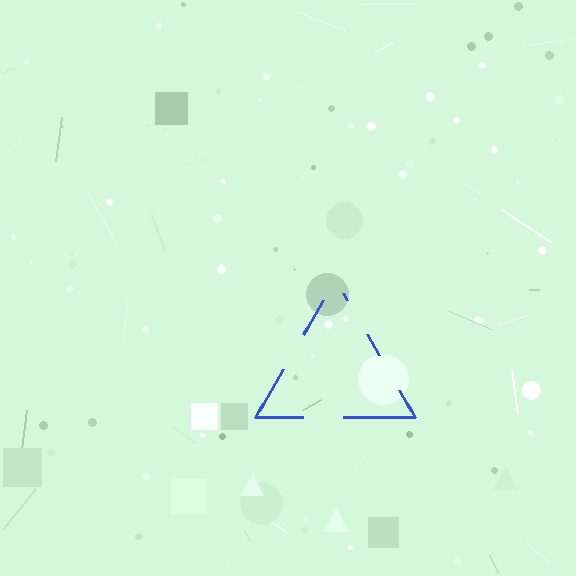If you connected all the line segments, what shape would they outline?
They would outline a triangle.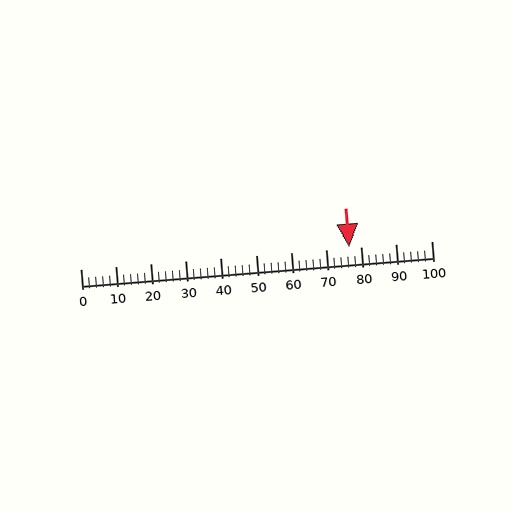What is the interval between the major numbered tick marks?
The major tick marks are spaced 10 units apart.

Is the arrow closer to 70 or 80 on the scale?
The arrow is closer to 80.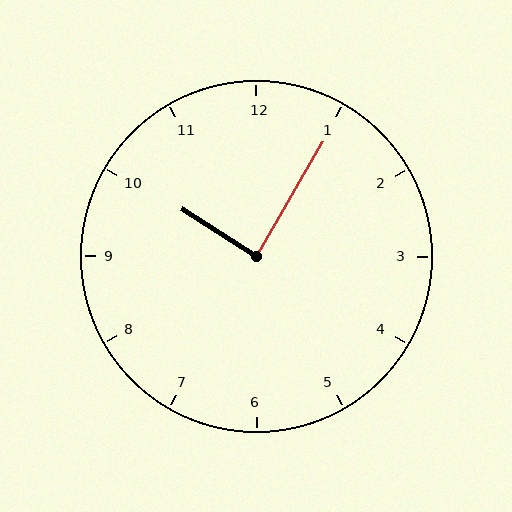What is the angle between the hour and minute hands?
Approximately 88 degrees.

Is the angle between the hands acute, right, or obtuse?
It is right.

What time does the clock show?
10:05.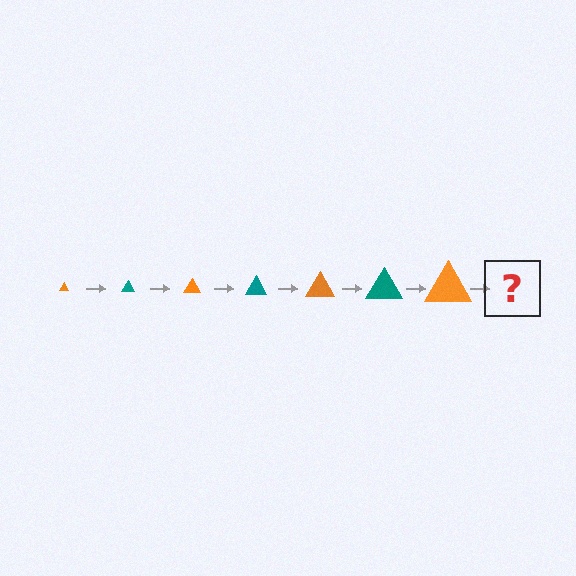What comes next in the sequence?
The next element should be a teal triangle, larger than the previous one.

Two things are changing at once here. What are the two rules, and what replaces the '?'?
The two rules are that the triangle grows larger each step and the color cycles through orange and teal. The '?' should be a teal triangle, larger than the previous one.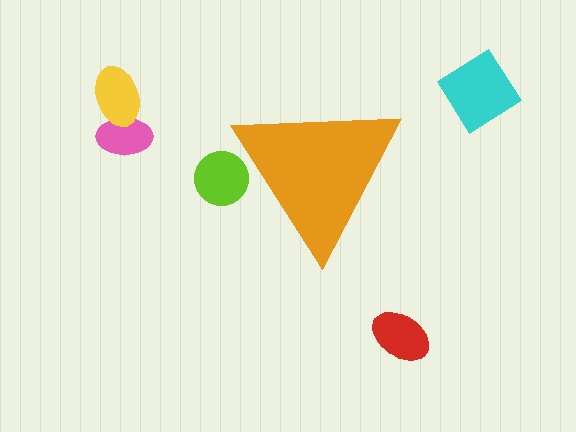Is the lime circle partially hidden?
Yes, the lime circle is partially hidden behind the orange triangle.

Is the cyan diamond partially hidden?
No, the cyan diamond is fully visible.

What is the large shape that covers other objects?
An orange triangle.